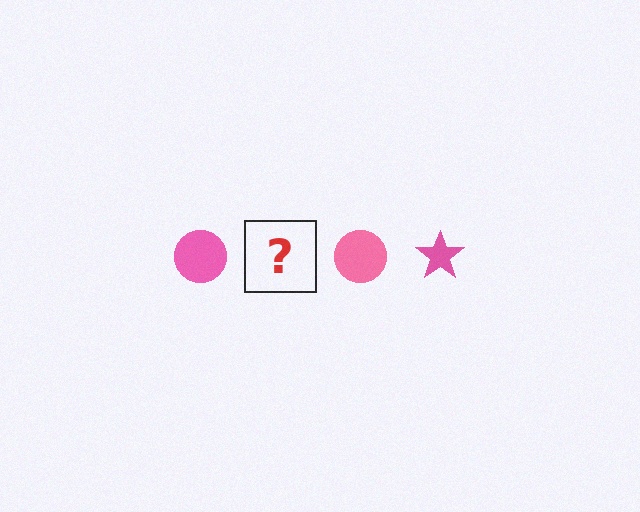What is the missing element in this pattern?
The missing element is a pink star.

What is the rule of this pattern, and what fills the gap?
The rule is that the pattern cycles through circle, star shapes in pink. The gap should be filled with a pink star.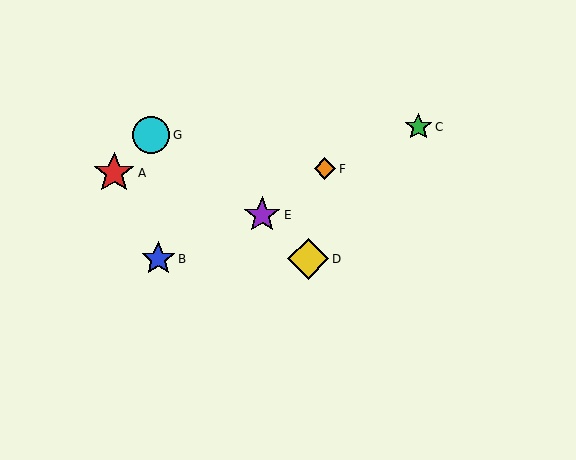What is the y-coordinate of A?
Object A is at y≈173.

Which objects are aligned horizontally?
Objects B, D are aligned horizontally.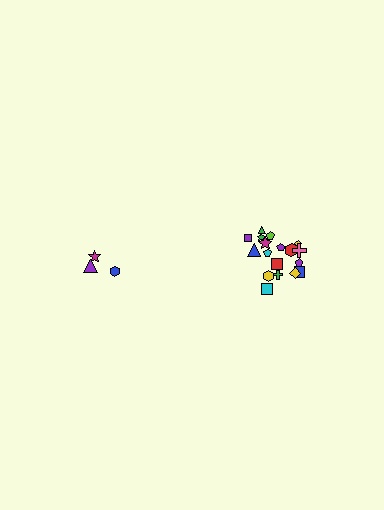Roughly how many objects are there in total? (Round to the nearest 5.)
Roughly 20 objects in total.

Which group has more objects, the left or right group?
The right group.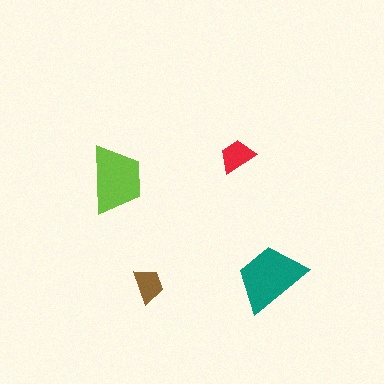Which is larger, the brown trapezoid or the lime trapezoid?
The lime one.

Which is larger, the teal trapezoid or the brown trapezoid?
The teal one.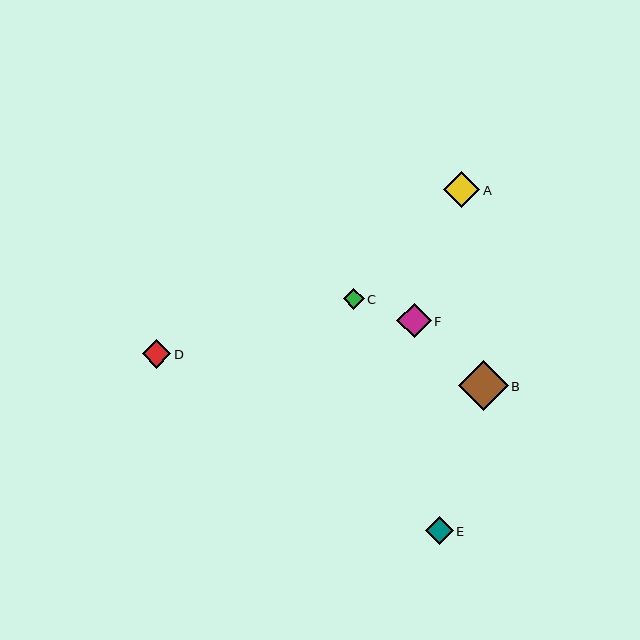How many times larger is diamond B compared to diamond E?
Diamond B is approximately 1.8 times the size of diamond E.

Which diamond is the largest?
Diamond B is the largest with a size of approximately 50 pixels.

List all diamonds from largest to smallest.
From largest to smallest: B, A, F, D, E, C.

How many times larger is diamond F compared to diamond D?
Diamond F is approximately 1.2 times the size of diamond D.